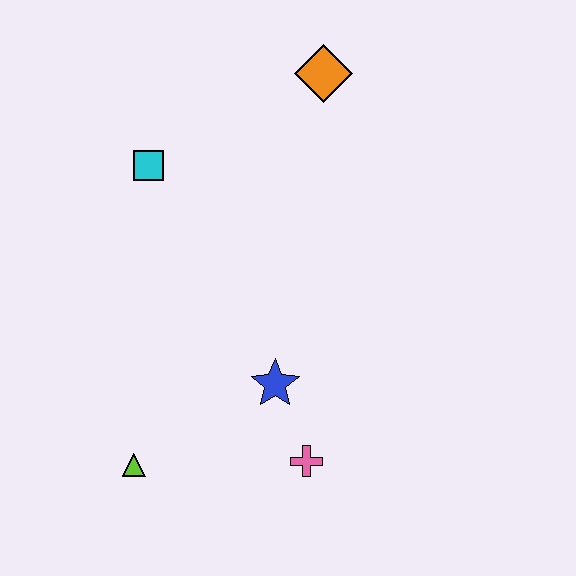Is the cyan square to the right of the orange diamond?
No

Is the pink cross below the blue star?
Yes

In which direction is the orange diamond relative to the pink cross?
The orange diamond is above the pink cross.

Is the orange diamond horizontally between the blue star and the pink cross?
No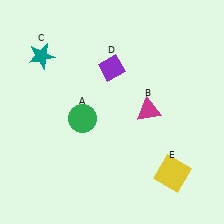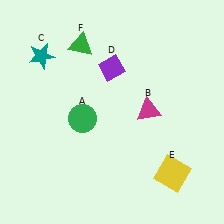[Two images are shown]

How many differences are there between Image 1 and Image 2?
There is 1 difference between the two images.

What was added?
A green triangle (F) was added in Image 2.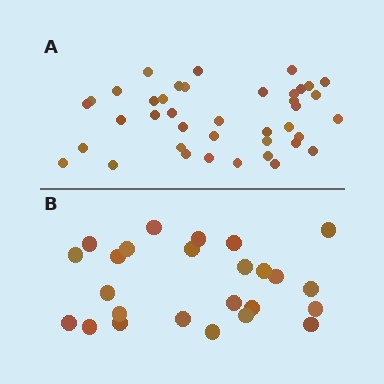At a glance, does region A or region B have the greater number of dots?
Region A (the top region) has more dots.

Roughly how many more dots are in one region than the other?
Region A has approximately 15 more dots than region B.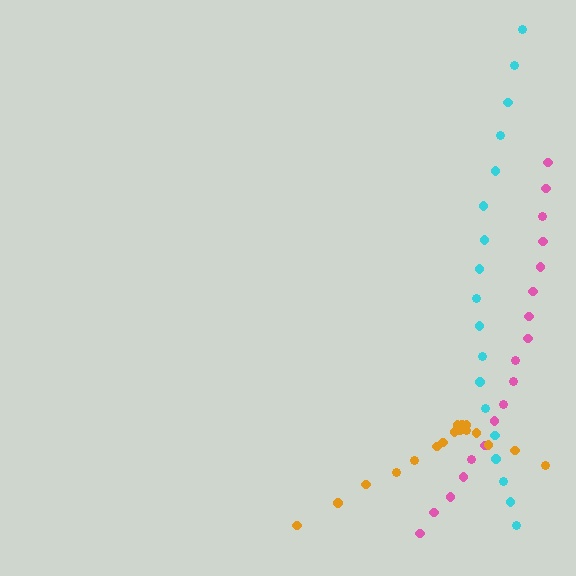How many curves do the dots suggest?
There are 3 distinct paths.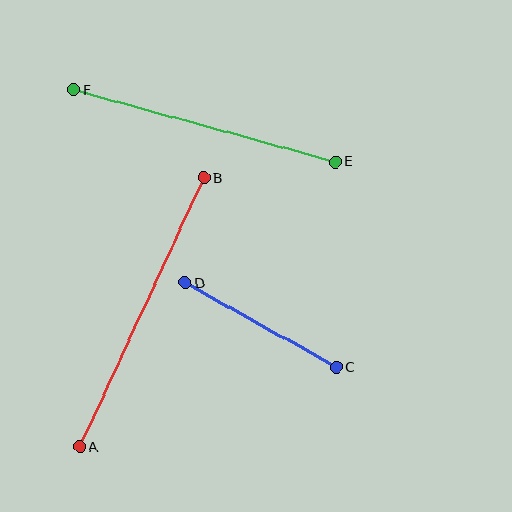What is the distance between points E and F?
The distance is approximately 271 pixels.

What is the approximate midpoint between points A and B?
The midpoint is at approximately (142, 312) pixels.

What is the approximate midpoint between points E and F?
The midpoint is at approximately (204, 126) pixels.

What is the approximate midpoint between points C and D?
The midpoint is at approximately (261, 325) pixels.